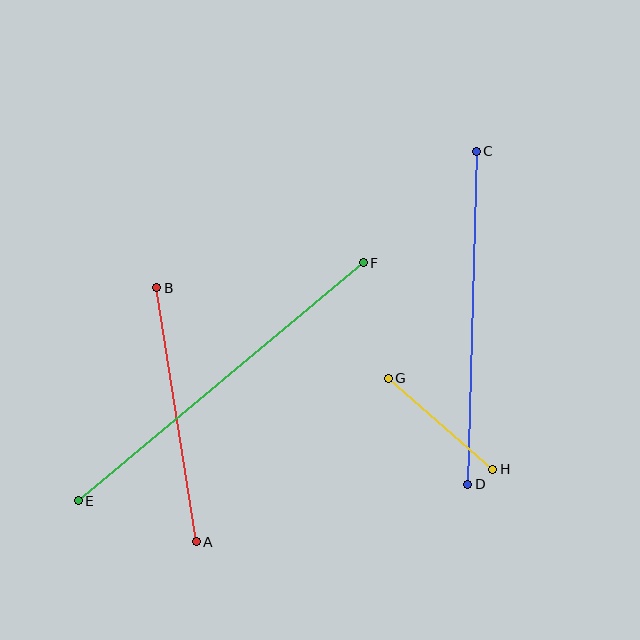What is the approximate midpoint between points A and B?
The midpoint is at approximately (177, 415) pixels.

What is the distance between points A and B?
The distance is approximately 257 pixels.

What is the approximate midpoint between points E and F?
The midpoint is at approximately (221, 382) pixels.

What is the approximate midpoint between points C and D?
The midpoint is at approximately (472, 318) pixels.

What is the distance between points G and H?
The distance is approximately 138 pixels.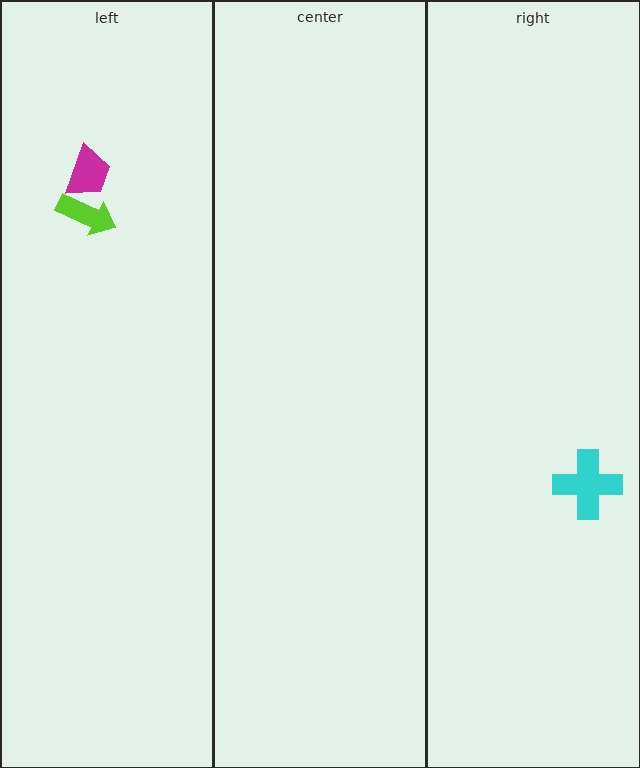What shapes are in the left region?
The magenta trapezoid, the lime arrow.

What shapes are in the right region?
The cyan cross.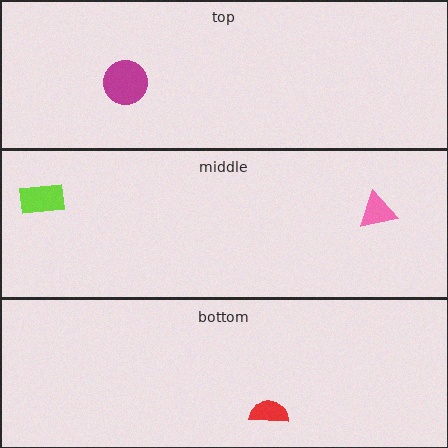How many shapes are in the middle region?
2.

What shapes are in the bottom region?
The red semicircle.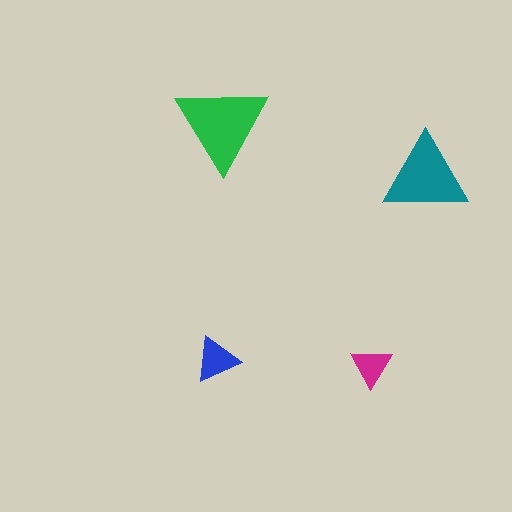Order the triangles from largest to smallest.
the green one, the teal one, the blue one, the magenta one.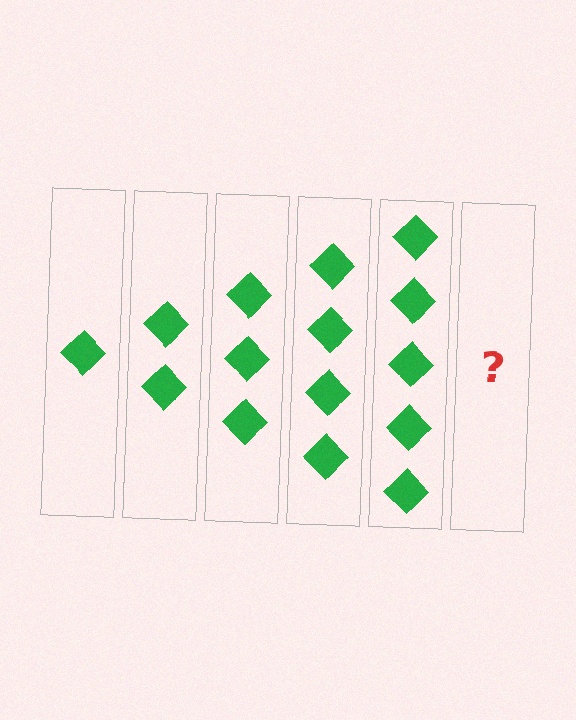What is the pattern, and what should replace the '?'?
The pattern is that each step adds one more diamond. The '?' should be 6 diamonds.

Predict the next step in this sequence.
The next step is 6 diamonds.